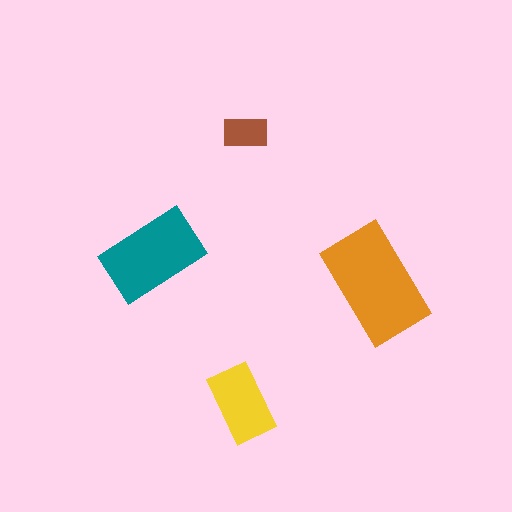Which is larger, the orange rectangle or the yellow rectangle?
The orange one.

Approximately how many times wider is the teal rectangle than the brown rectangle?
About 2 times wider.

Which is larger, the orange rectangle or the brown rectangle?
The orange one.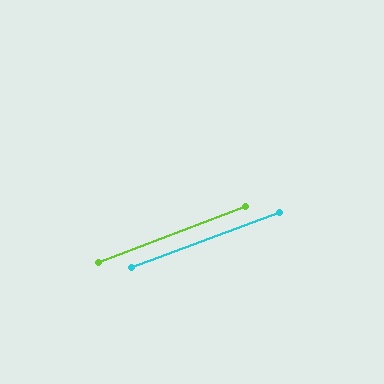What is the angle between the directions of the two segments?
Approximately 1 degree.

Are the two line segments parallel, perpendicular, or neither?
Parallel — their directions differ by only 0.6°.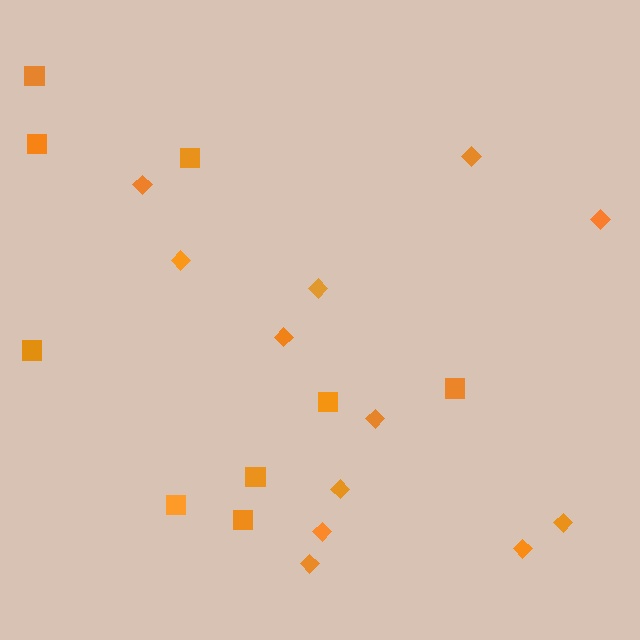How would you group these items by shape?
There are 2 groups: one group of squares (9) and one group of diamonds (12).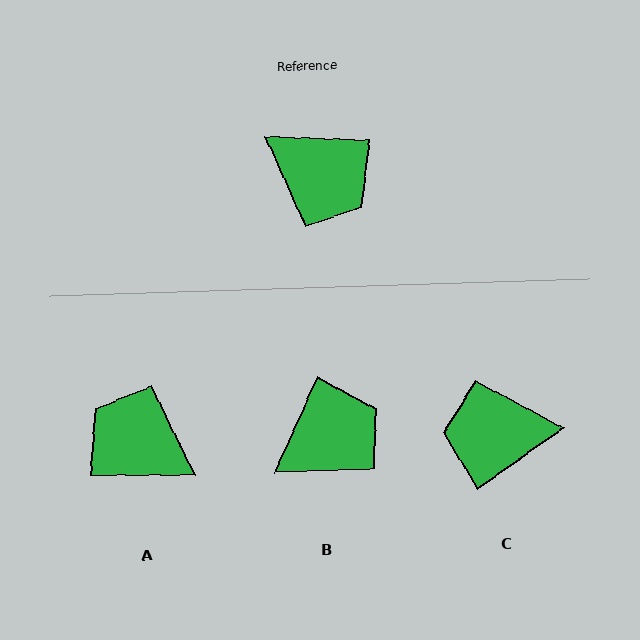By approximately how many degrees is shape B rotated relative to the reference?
Approximately 68 degrees counter-clockwise.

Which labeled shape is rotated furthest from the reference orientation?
A, about 178 degrees away.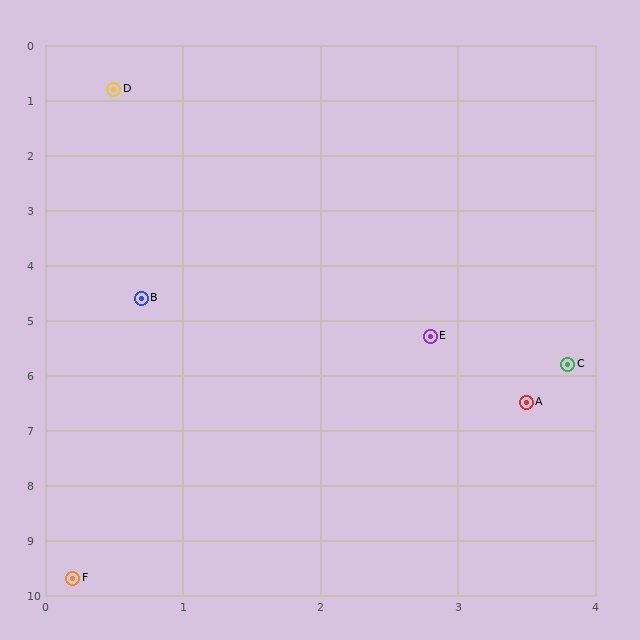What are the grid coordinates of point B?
Point B is at approximately (0.7, 4.6).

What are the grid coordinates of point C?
Point C is at approximately (3.8, 5.8).